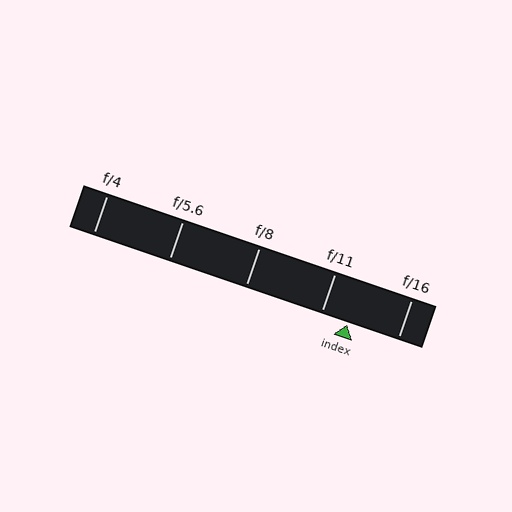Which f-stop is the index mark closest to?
The index mark is closest to f/11.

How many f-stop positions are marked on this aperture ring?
There are 5 f-stop positions marked.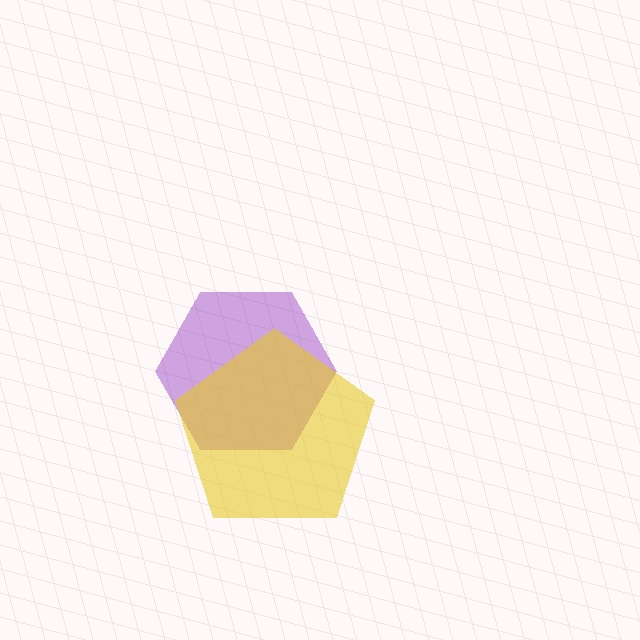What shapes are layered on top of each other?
The layered shapes are: a purple hexagon, a yellow pentagon.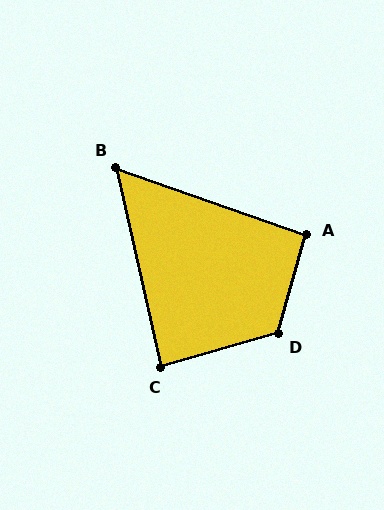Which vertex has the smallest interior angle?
B, at approximately 58 degrees.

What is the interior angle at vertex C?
Approximately 87 degrees (approximately right).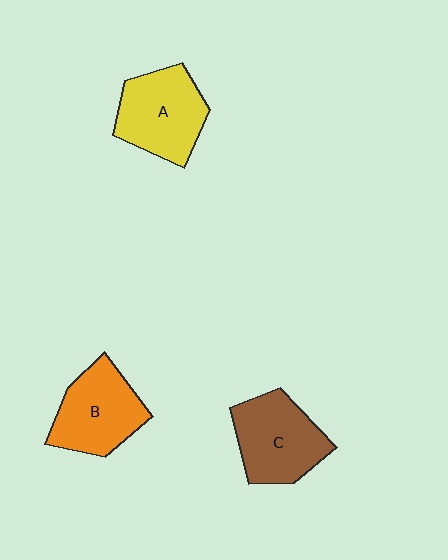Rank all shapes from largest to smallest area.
From largest to smallest: A (yellow), C (brown), B (orange).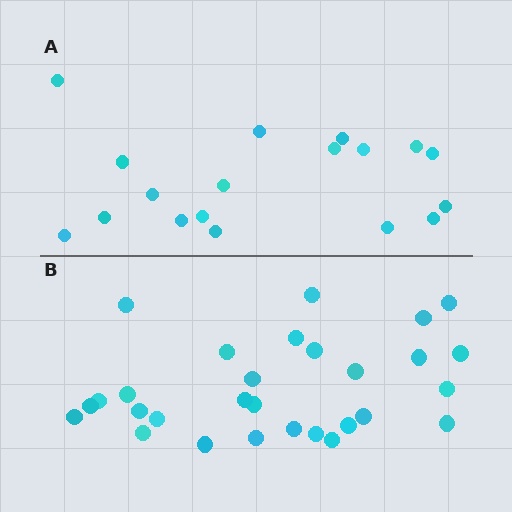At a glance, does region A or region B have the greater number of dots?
Region B (the bottom region) has more dots.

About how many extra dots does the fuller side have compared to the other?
Region B has roughly 12 or so more dots than region A.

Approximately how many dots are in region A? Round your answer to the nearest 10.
About 20 dots. (The exact count is 18, which rounds to 20.)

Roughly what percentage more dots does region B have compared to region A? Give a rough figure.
About 60% more.